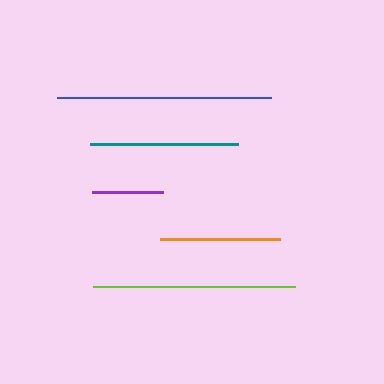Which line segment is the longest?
The blue line is the longest at approximately 214 pixels.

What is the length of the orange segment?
The orange segment is approximately 120 pixels long.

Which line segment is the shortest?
The purple line is the shortest at approximately 71 pixels.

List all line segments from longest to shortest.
From longest to shortest: blue, lime, teal, orange, purple.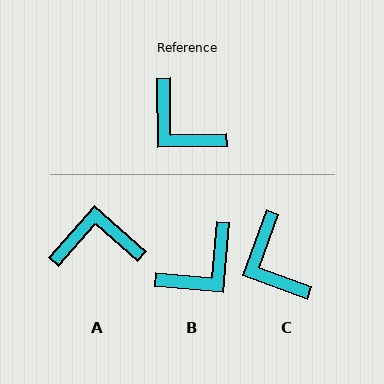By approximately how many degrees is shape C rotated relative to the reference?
Approximately 21 degrees clockwise.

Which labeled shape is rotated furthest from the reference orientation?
A, about 132 degrees away.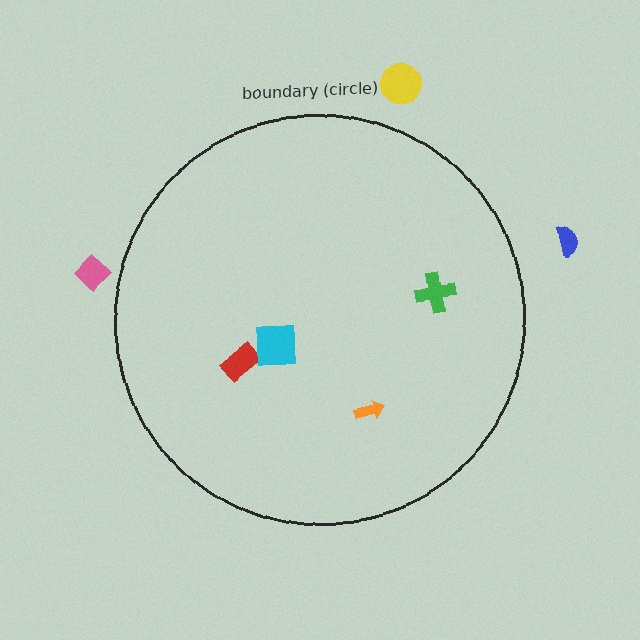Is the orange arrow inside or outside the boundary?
Inside.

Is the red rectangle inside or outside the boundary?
Inside.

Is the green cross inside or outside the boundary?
Inside.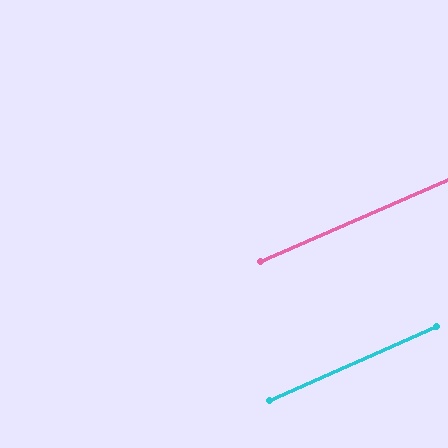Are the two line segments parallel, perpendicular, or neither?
Parallel — their directions differ by only 0.3°.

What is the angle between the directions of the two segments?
Approximately 0 degrees.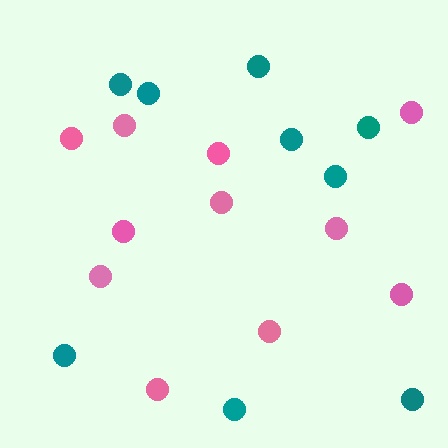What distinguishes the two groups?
There are 2 groups: one group of pink circles (11) and one group of teal circles (9).